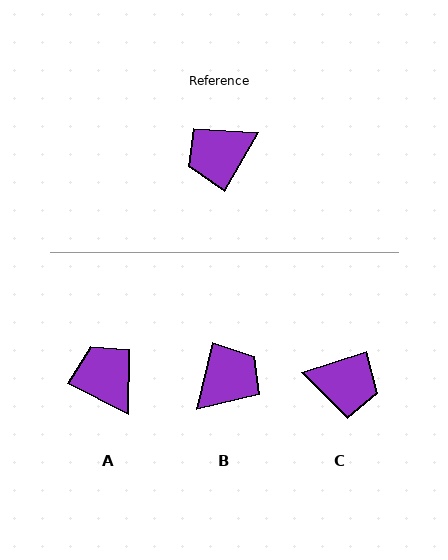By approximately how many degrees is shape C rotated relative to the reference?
Approximately 138 degrees counter-clockwise.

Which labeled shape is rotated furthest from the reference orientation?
B, about 164 degrees away.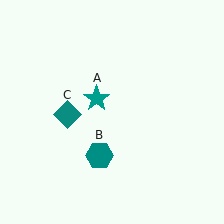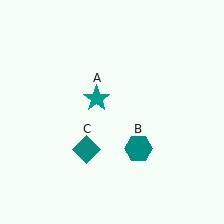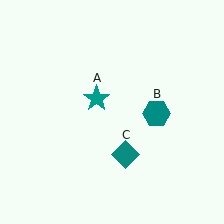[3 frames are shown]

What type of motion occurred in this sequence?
The teal hexagon (object B), teal diamond (object C) rotated counterclockwise around the center of the scene.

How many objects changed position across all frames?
2 objects changed position: teal hexagon (object B), teal diamond (object C).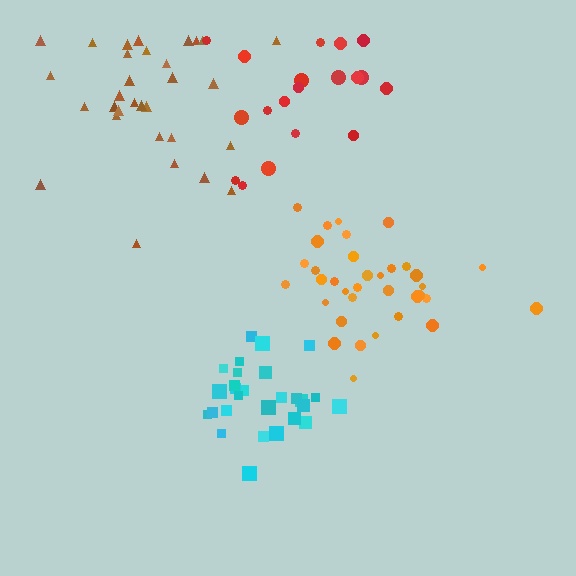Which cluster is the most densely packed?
Cyan.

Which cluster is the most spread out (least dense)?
Red.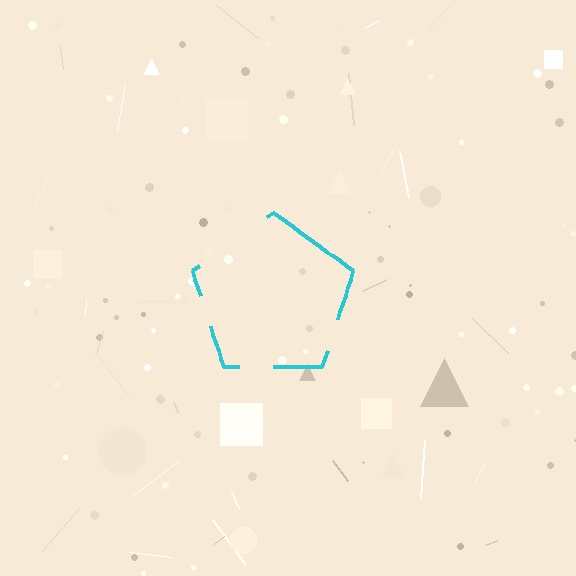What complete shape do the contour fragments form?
The contour fragments form a pentagon.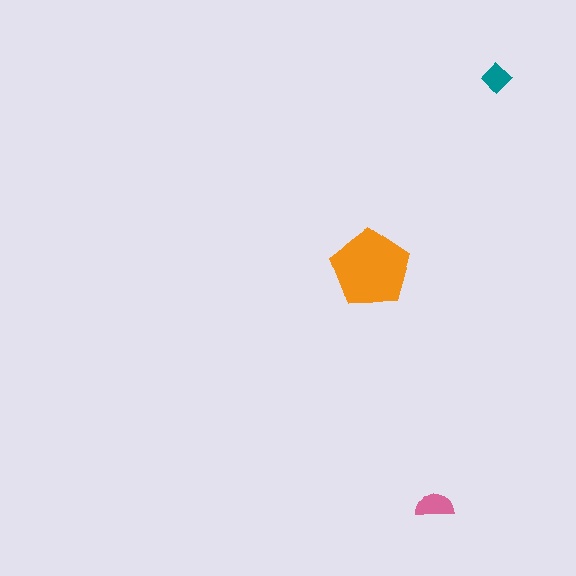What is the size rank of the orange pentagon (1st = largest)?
1st.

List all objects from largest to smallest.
The orange pentagon, the pink semicircle, the teal diamond.